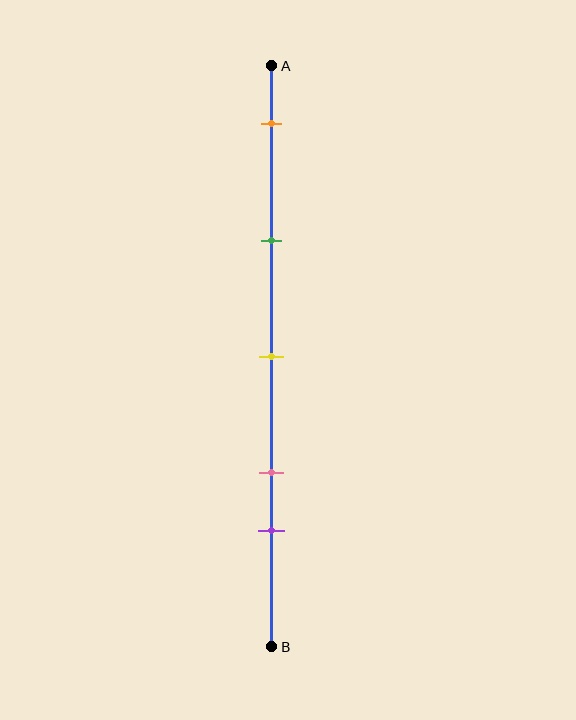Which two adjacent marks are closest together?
The pink and purple marks are the closest adjacent pair.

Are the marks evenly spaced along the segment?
No, the marks are not evenly spaced.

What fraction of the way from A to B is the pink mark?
The pink mark is approximately 70% (0.7) of the way from A to B.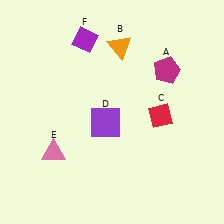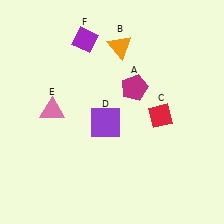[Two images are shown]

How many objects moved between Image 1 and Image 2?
2 objects moved between the two images.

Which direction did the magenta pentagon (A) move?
The magenta pentagon (A) moved left.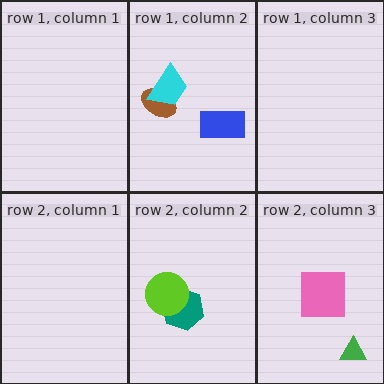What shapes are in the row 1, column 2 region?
The brown ellipse, the blue rectangle, the cyan trapezoid.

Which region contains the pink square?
The row 2, column 3 region.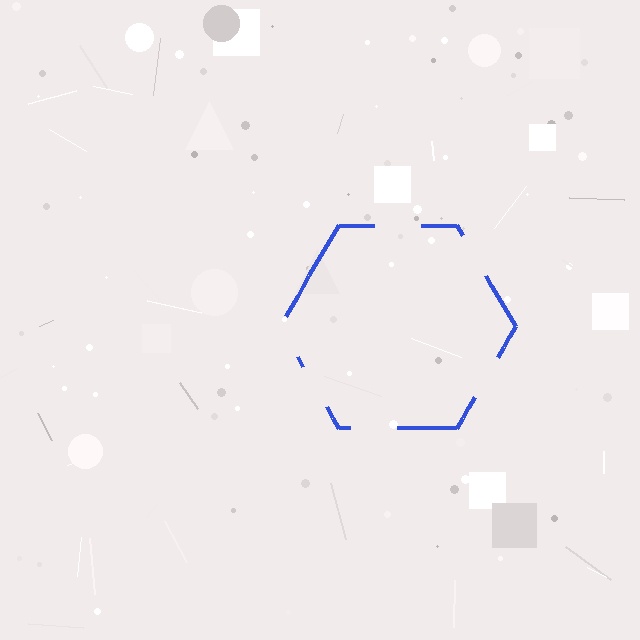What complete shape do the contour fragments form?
The contour fragments form a hexagon.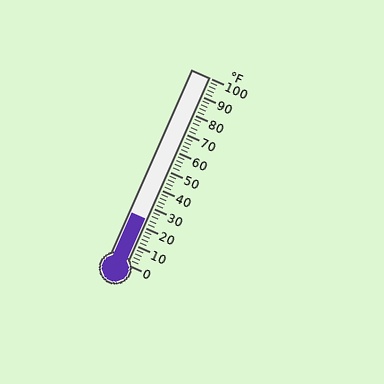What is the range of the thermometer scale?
The thermometer scale ranges from 0°F to 100°F.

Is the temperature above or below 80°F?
The temperature is below 80°F.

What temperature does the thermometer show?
The thermometer shows approximately 24°F.